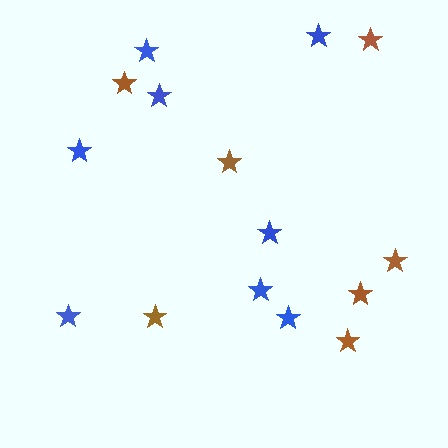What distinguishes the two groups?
There are 2 groups: one group of blue stars (8) and one group of brown stars (7).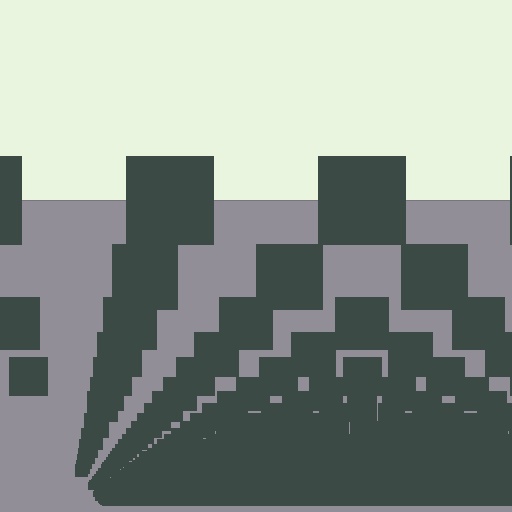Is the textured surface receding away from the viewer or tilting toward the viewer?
The surface appears to tilt toward the viewer. Texture elements get larger and sparser toward the top.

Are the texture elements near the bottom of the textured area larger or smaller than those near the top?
Smaller. The gradient is inverted — elements near the bottom are smaller and denser.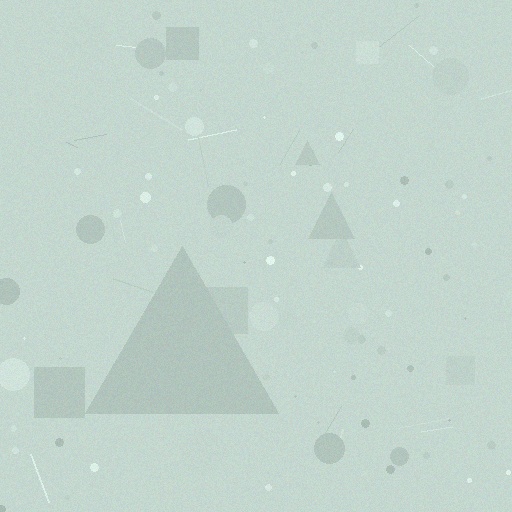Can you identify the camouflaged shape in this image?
The camouflaged shape is a triangle.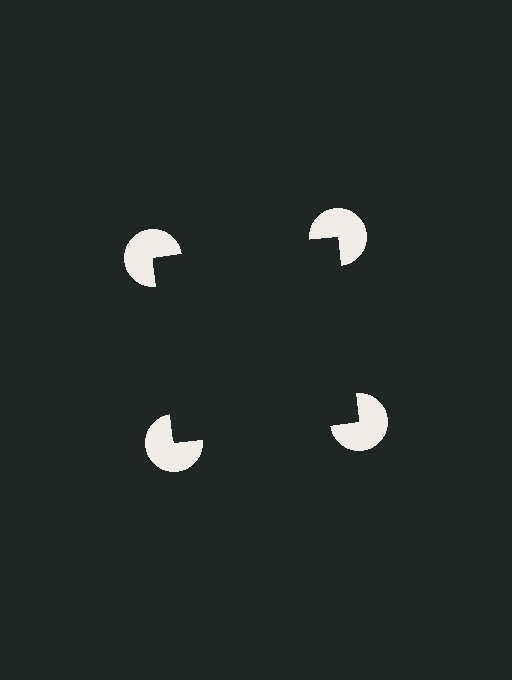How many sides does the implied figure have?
4 sides.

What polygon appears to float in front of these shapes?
An illusory square — its edges are inferred from the aligned wedge cuts in the pac-man discs, not physically drawn.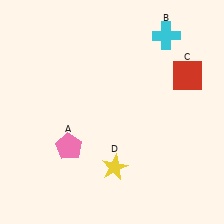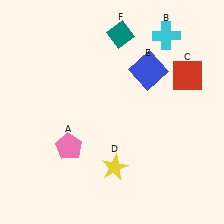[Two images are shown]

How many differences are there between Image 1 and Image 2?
There are 2 differences between the two images.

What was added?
A blue square (E), a teal diamond (F) were added in Image 2.